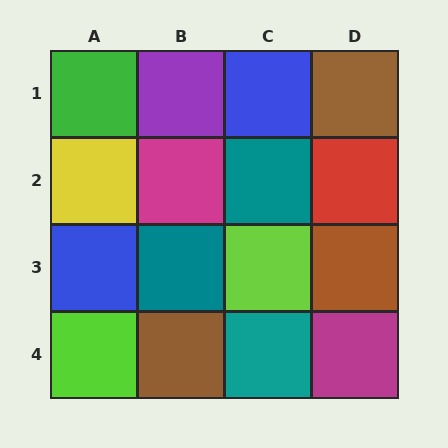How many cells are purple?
1 cell is purple.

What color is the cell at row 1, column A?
Green.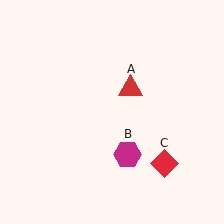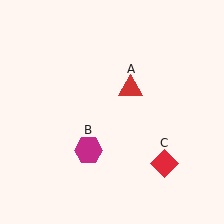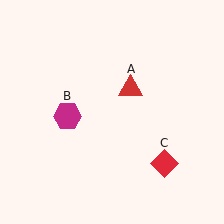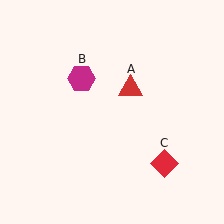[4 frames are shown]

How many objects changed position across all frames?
1 object changed position: magenta hexagon (object B).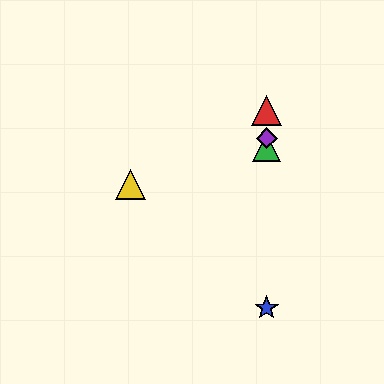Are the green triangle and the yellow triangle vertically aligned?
No, the green triangle is at x≈267 and the yellow triangle is at x≈130.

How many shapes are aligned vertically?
4 shapes (the red triangle, the blue star, the green triangle, the purple diamond) are aligned vertically.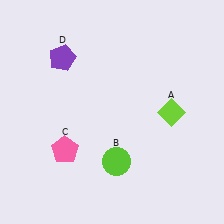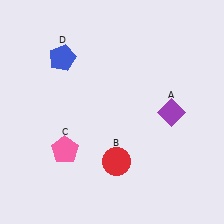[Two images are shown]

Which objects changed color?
A changed from lime to purple. B changed from lime to red. D changed from purple to blue.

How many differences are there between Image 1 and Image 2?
There are 3 differences between the two images.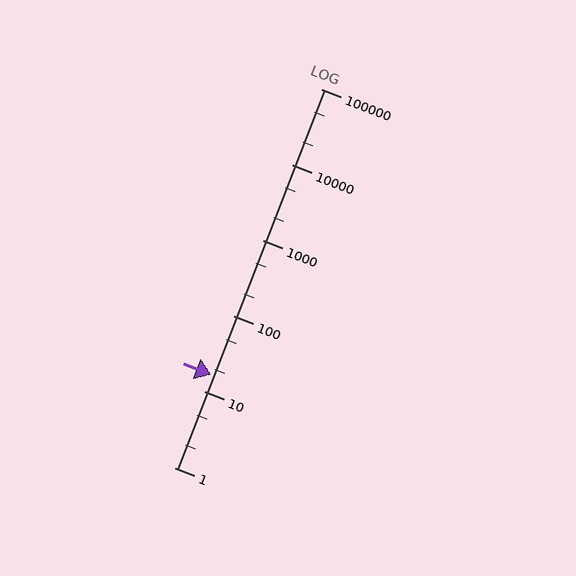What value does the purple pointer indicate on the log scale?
The pointer indicates approximately 17.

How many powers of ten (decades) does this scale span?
The scale spans 5 decades, from 1 to 100000.